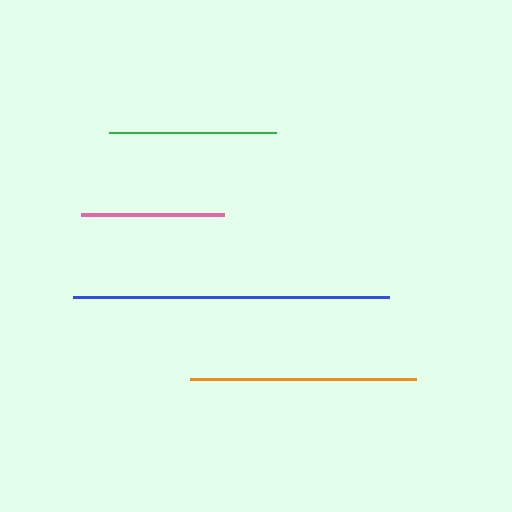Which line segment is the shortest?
The pink line is the shortest at approximately 143 pixels.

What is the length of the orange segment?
The orange segment is approximately 226 pixels long.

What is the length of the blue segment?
The blue segment is approximately 317 pixels long.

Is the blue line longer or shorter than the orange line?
The blue line is longer than the orange line.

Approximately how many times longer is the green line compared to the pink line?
The green line is approximately 1.2 times the length of the pink line.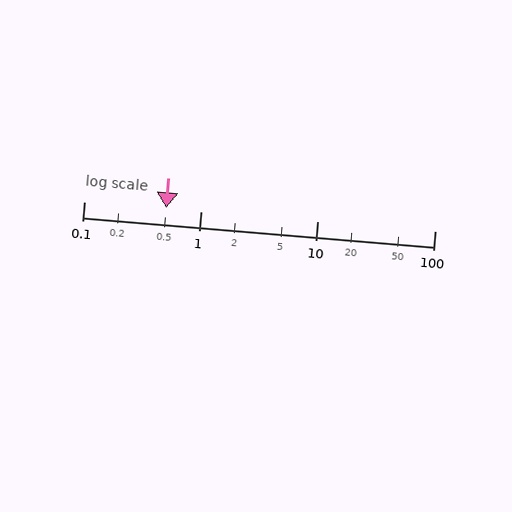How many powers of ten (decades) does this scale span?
The scale spans 3 decades, from 0.1 to 100.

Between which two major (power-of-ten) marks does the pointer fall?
The pointer is between 0.1 and 1.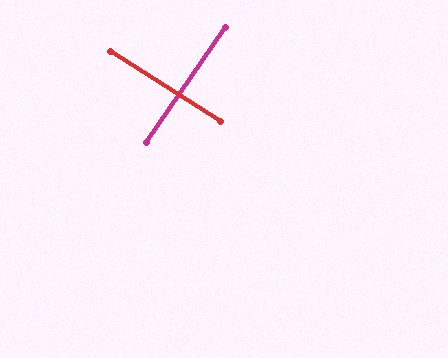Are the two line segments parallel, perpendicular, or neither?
Perpendicular — they meet at approximately 88°.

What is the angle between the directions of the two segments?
Approximately 88 degrees.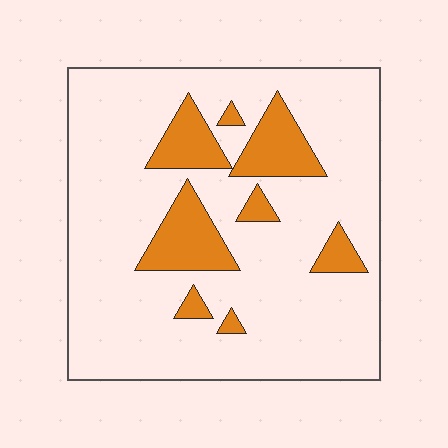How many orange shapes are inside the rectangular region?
8.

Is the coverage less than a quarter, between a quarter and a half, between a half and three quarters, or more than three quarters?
Less than a quarter.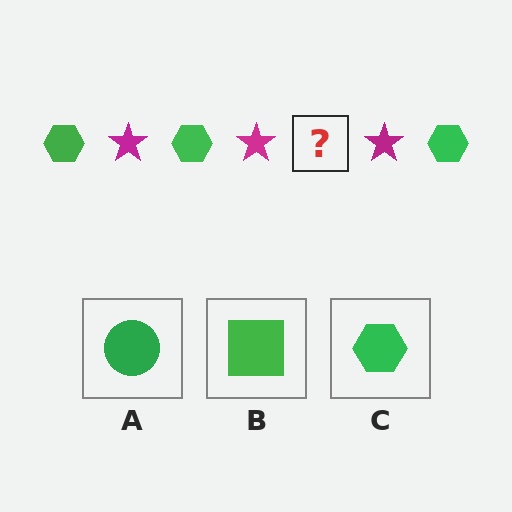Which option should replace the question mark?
Option C.